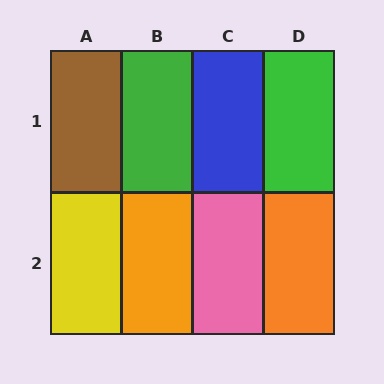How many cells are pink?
1 cell is pink.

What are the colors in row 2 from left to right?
Yellow, orange, pink, orange.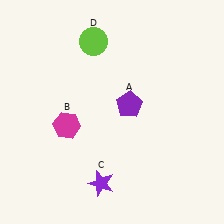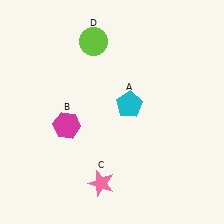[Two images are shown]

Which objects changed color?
A changed from purple to cyan. C changed from purple to pink.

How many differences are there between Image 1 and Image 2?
There are 2 differences between the two images.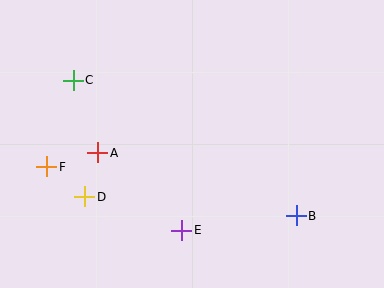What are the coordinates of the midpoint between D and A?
The midpoint between D and A is at (91, 175).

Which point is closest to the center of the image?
Point E at (182, 230) is closest to the center.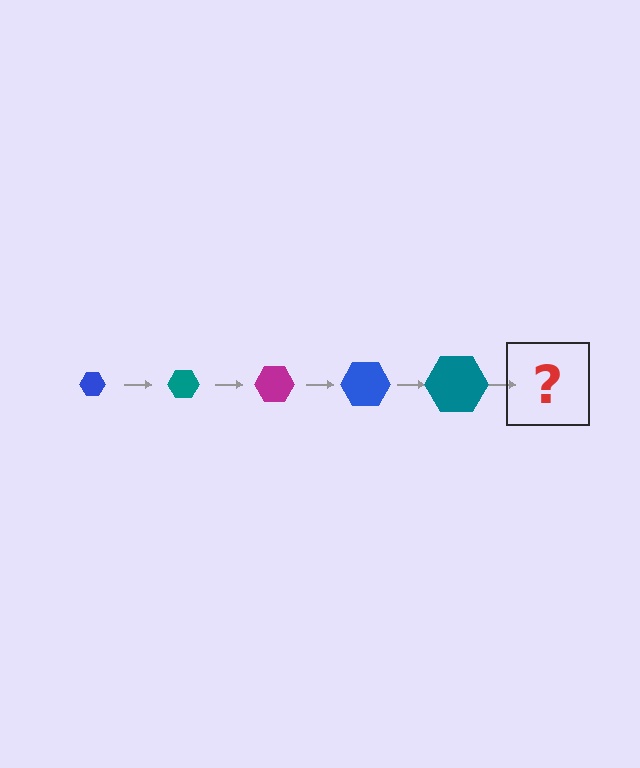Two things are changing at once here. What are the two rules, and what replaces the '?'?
The two rules are that the hexagon grows larger each step and the color cycles through blue, teal, and magenta. The '?' should be a magenta hexagon, larger than the previous one.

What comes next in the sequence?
The next element should be a magenta hexagon, larger than the previous one.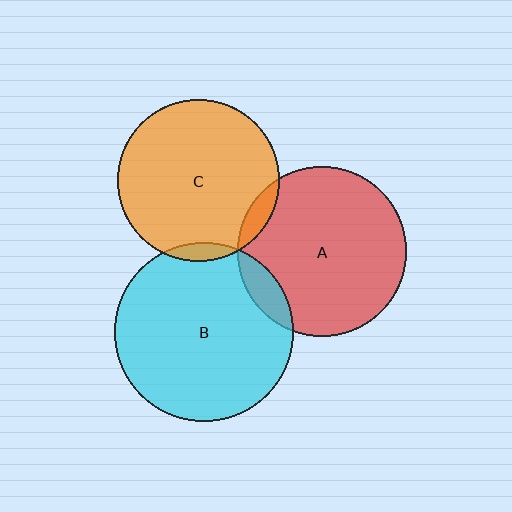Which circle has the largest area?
Circle B (cyan).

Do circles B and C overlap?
Yes.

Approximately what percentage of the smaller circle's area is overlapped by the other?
Approximately 5%.